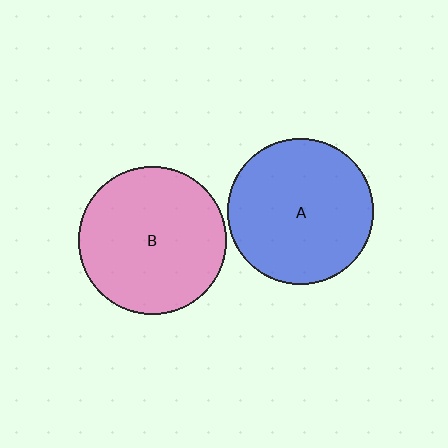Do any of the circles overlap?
No, none of the circles overlap.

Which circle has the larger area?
Circle B (pink).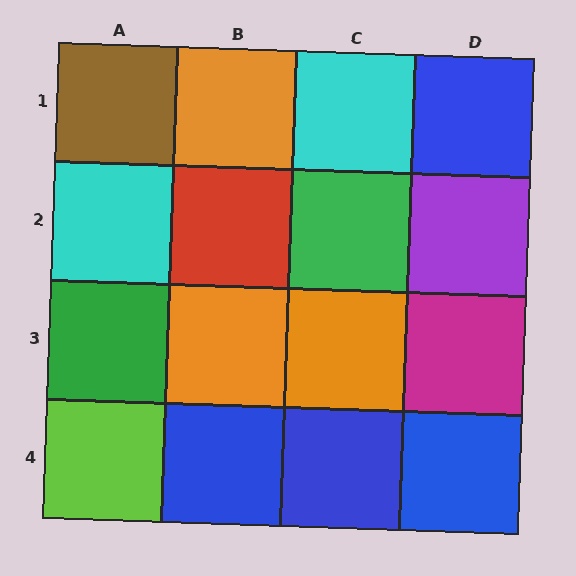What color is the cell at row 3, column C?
Orange.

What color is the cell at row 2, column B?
Red.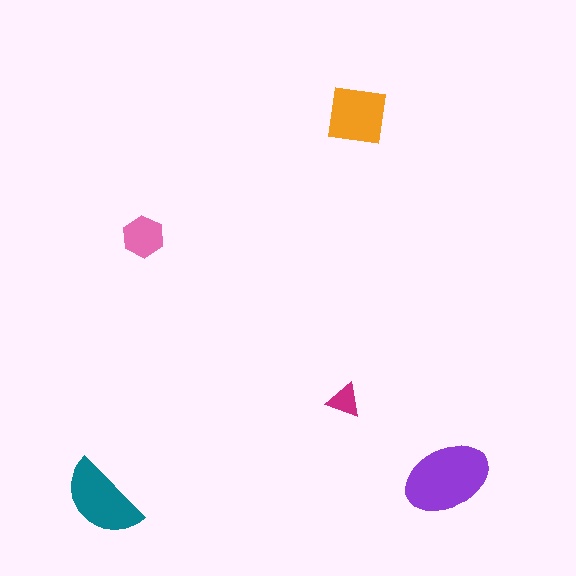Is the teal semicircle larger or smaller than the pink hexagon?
Larger.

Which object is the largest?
The purple ellipse.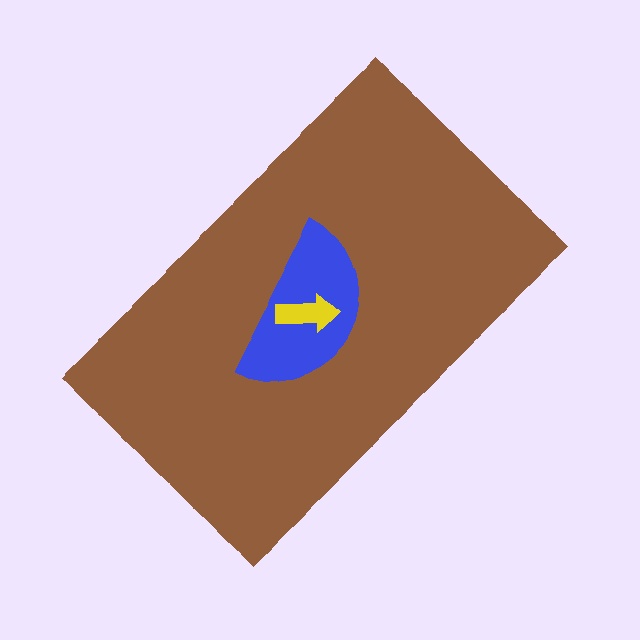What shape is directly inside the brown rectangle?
The blue semicircle.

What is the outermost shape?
The brown rectangle.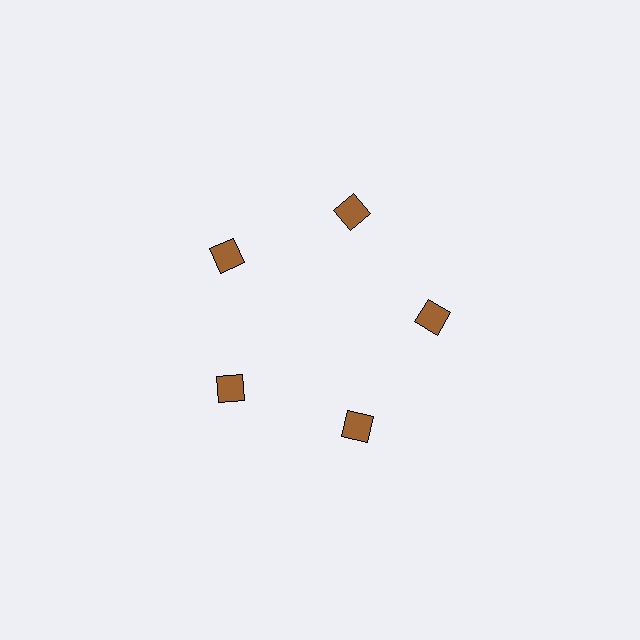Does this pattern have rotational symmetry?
Yes, this pattern has 5-fold rotational symmetry. It looks the same after rotating 72 degrees around the center.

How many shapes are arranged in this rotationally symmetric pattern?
There are 5 shapes, arranged in 5 groups of 1.